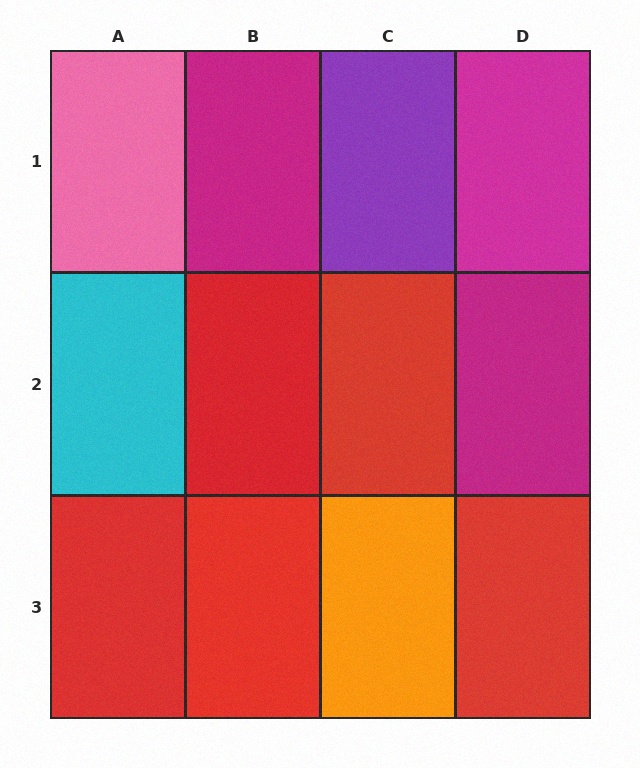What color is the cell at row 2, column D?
Magenta.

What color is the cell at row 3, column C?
Orange.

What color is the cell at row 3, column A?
Red.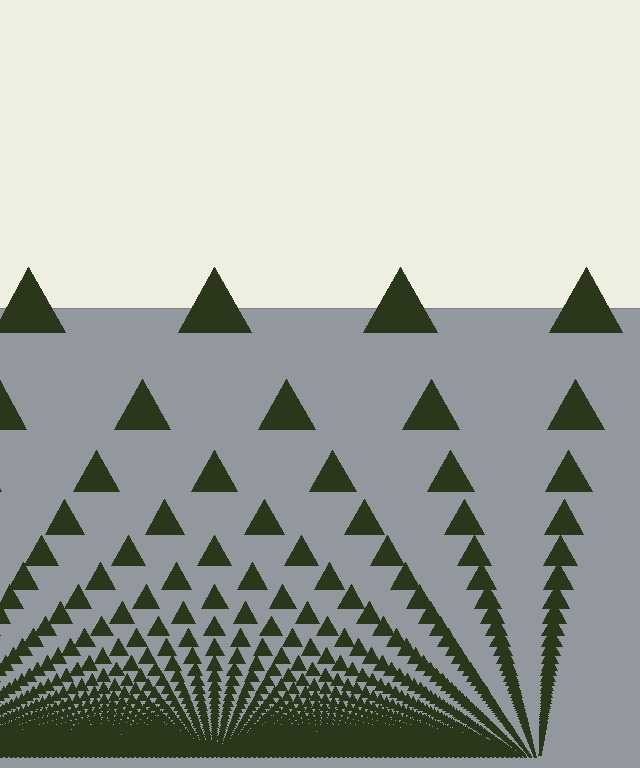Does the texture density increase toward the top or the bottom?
Density increases toward the bottom.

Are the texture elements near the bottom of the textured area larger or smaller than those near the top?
Smaller. The gradient is inverted — elements near the bottom are smaller and denser.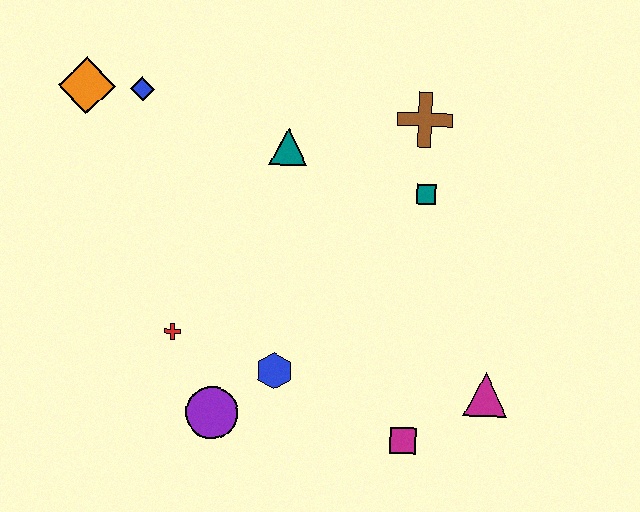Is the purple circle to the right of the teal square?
No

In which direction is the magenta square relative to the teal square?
The magenta square is below the teal square.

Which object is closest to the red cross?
The purple circle is closest to the red cross.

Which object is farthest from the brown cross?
The purple circle is farthest from the brown cross.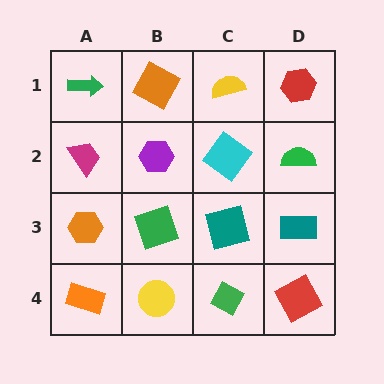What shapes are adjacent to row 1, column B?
A purple hexagon (row 2, column B), a green arrow (row 1, column A), a yellow semicircle (row 1, column C).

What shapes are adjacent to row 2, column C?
A yellow semicircle (row 1, column C), a teal square (row 3, column C), a purple hexagon (row 2, column B), a green semicircle (row 2, column D).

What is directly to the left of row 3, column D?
A teal square.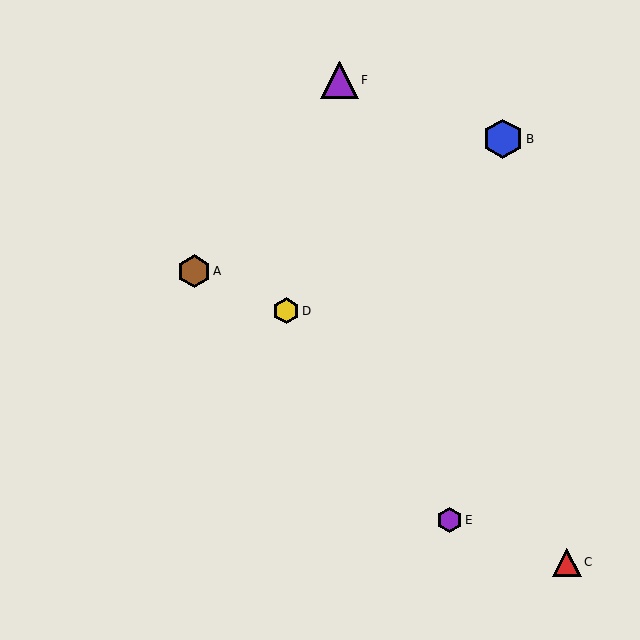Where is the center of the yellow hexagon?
The center of the yellow hexagon is at (286, 311).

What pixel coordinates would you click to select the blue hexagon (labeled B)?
Click at (503, 139) to select the blue hexagon B.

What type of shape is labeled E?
Shape E is a purple hexagon.